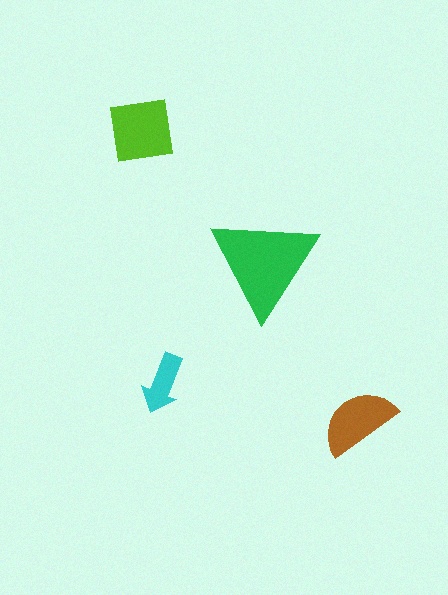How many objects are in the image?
There are 4 objects in the image.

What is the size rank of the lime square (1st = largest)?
2nd.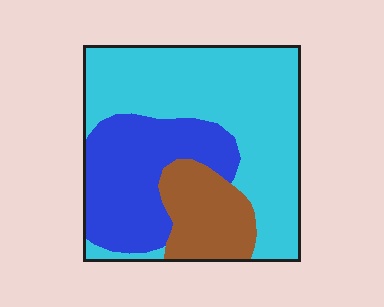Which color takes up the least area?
Brown, at roughly 15%.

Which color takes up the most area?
Cyan, at roughly 55%.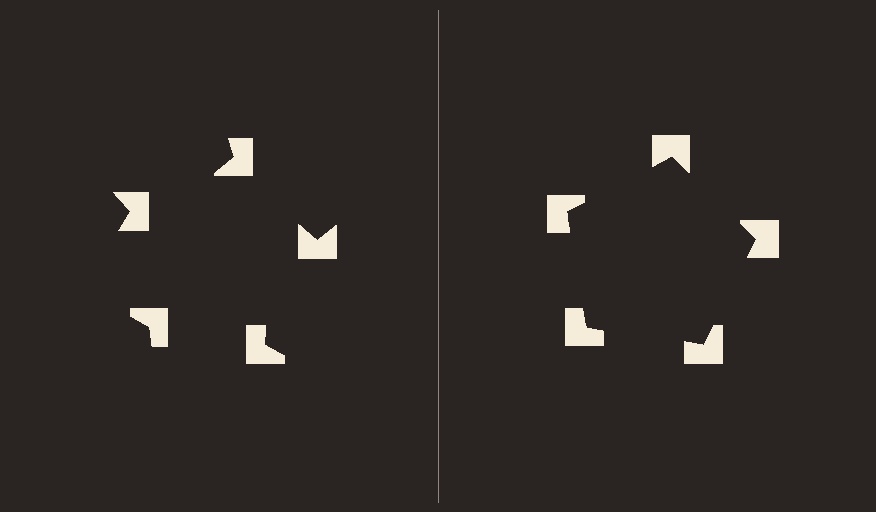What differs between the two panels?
The notched squares are positioned identically on both sides; only the wedge orientations differ. On the right they align to a pentagon; on the left they are misaligned.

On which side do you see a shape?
An illusory pentagon appears on the right side. On the left side the wedge cuts are rotated, so no coherent shape forms.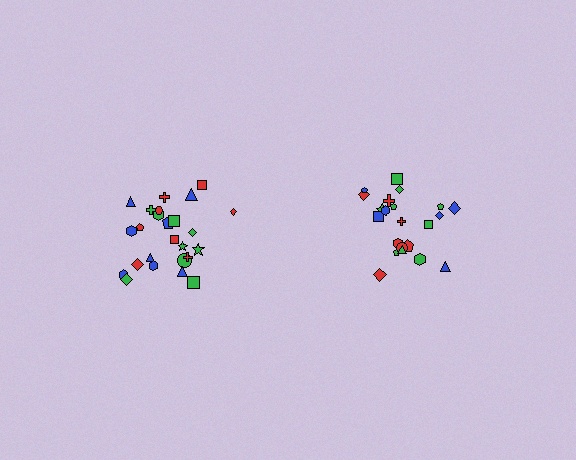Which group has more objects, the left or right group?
The left group.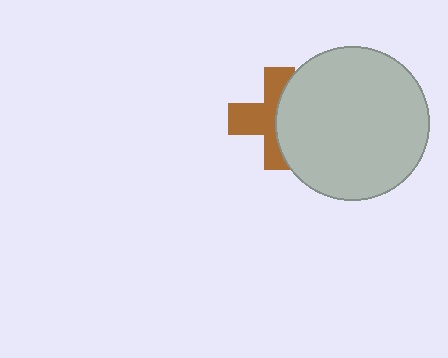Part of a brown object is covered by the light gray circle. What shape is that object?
It is a cross.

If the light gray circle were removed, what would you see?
You would see the complete brown cross.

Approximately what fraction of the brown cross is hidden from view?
Roughly 47% of the brown cross is hidden behind the light gray circle.